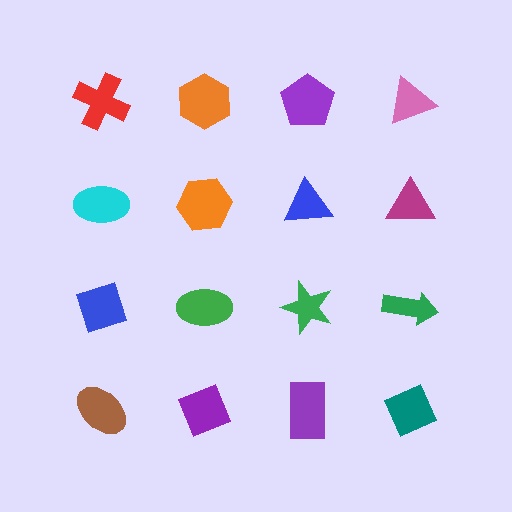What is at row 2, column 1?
A cyan ellipse.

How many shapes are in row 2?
4 shapes.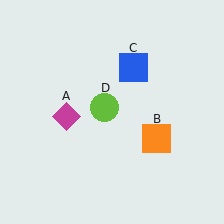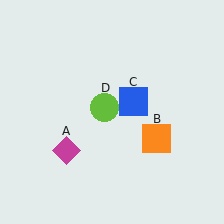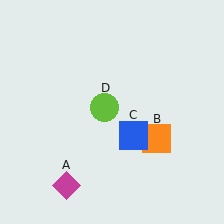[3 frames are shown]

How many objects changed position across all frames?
2 objects changed position: magenta diamond (object A), blue square (object C).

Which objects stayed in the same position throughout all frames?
Orange square (object B) and lime circle (object D) remained stationary.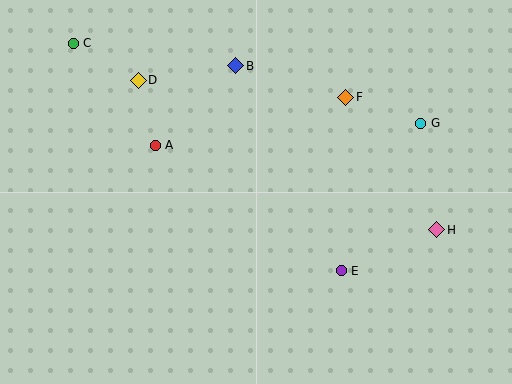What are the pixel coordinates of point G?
Point G is at (421, 123).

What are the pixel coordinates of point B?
Point B is at (236, 66).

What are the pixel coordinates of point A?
Point A is at (155, 145).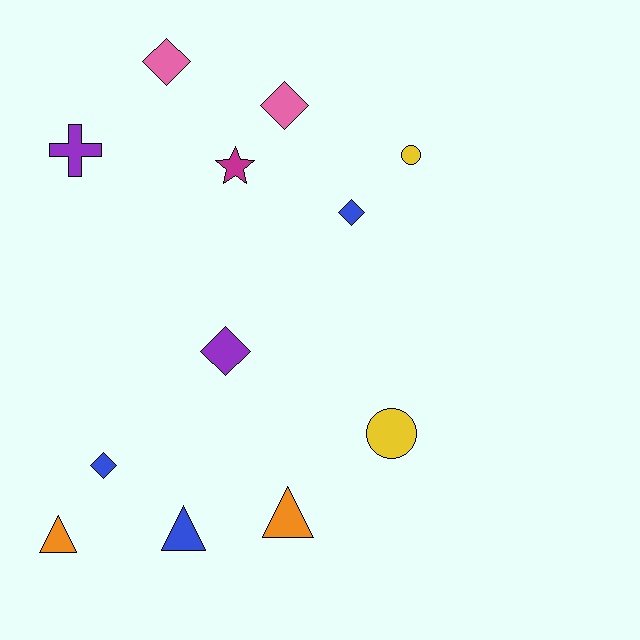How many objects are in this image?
There are 12 objects.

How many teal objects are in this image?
There are no teal objects.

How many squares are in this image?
There are no squares.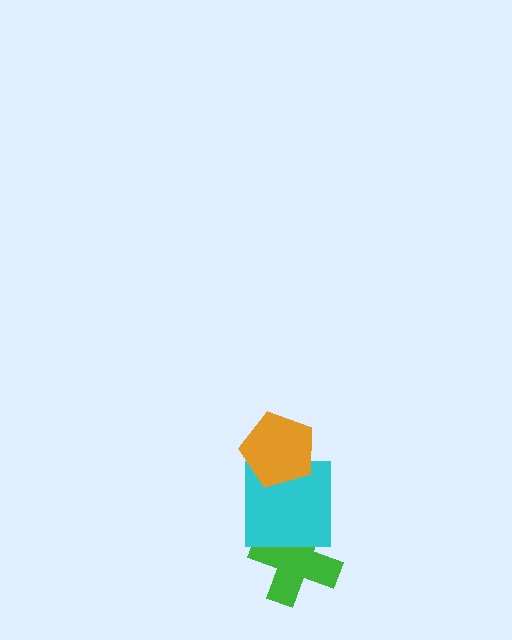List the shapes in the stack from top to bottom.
From top to bottom: the orange pentagon, the cyan square, the green cross.